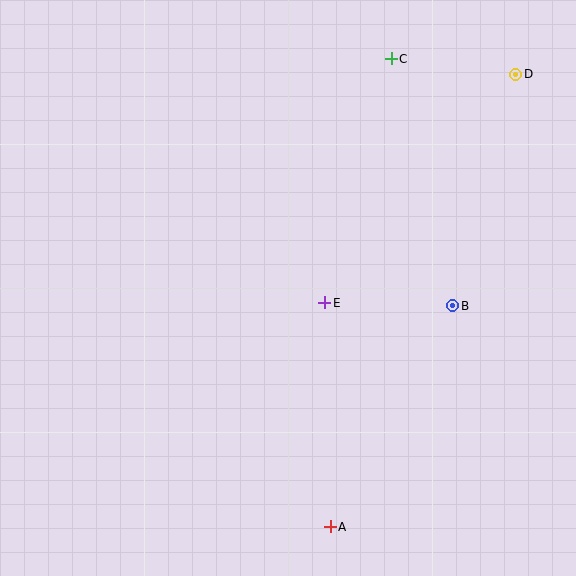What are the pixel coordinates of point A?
Point A is at (330, 527).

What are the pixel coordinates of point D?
Point D is at (516, 74).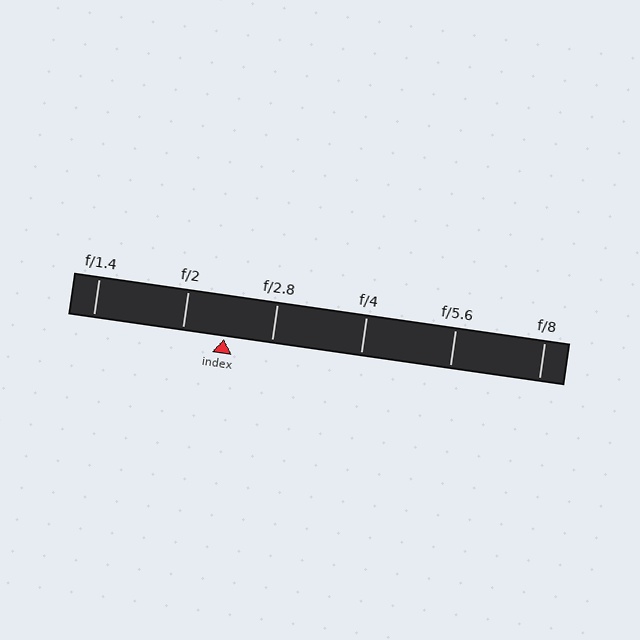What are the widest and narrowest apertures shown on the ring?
The widest aperture shown is f/1.4 and the narrowest is f/8.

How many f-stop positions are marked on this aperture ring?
There are 6 f-stop positions marked.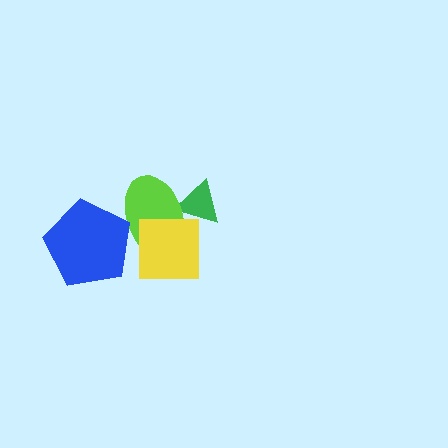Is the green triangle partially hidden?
Yes, it is partially covered by another shape.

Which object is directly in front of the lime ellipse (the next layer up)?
The yellow square is directly in front of the lime ellipse.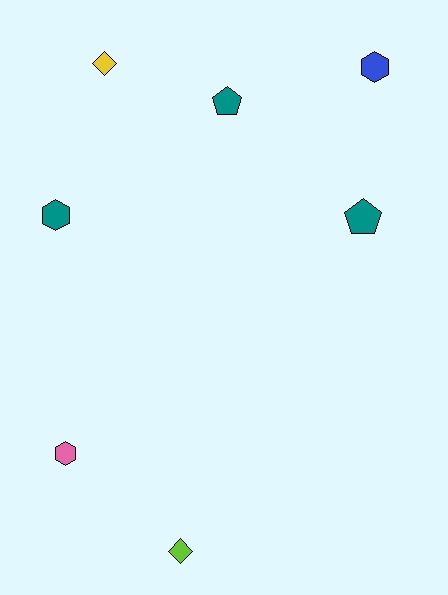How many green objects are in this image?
There are no green objects.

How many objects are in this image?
There are 7 objects.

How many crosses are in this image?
There are no crosses.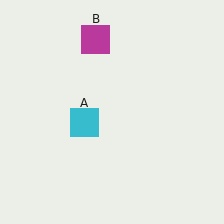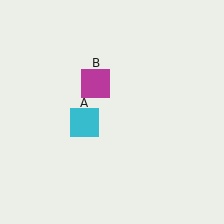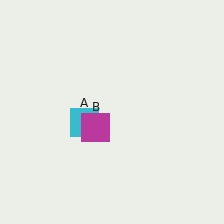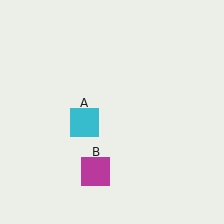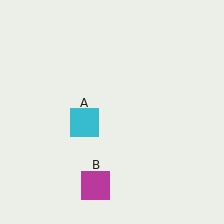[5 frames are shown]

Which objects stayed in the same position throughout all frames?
Cyan square (object A) remained stationary.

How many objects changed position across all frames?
1 object changed position: magenta square (object B).